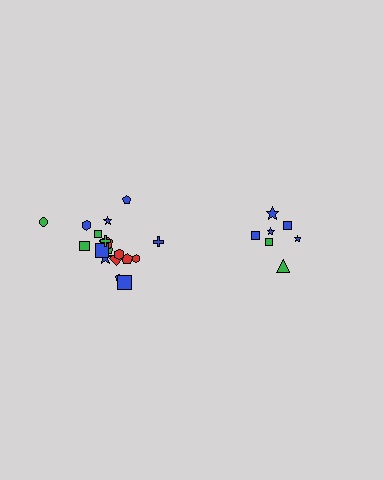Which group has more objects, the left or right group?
The left group.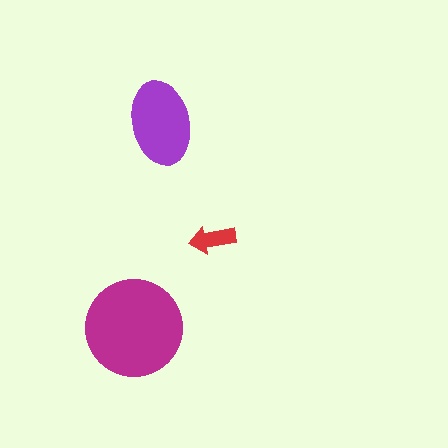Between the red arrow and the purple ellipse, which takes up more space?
The purple ellipse.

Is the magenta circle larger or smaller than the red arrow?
Larger.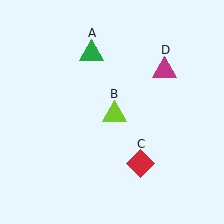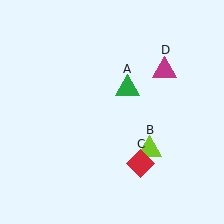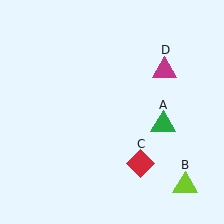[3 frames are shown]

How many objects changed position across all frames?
2 objects changed position: green triangle (object A), lime triangle (object B).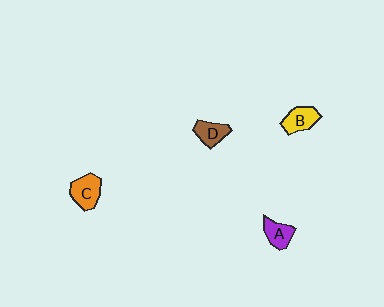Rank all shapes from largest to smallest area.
From largest to smallest: C (orange), B (yellow), D (brown), A (purple).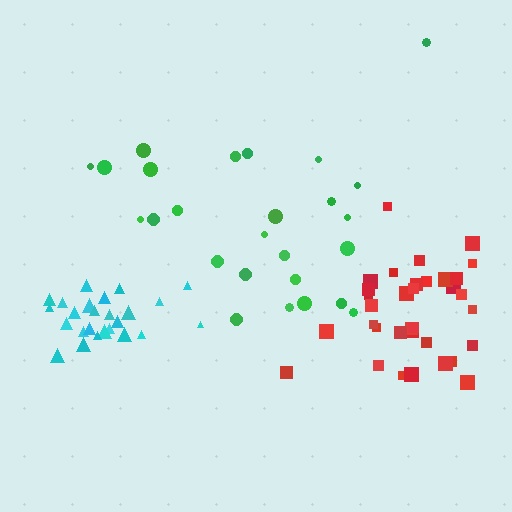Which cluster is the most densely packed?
Cyan.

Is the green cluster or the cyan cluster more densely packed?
Cyan.